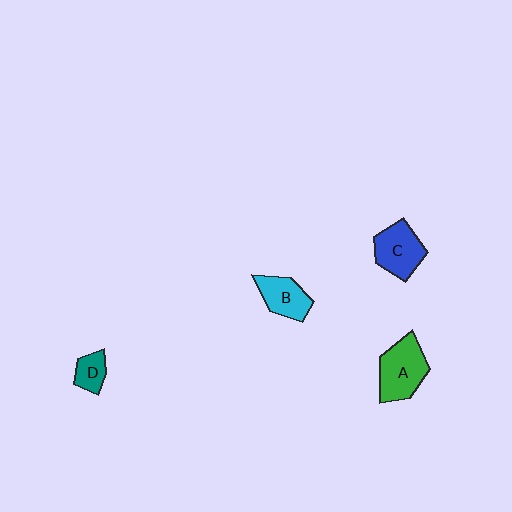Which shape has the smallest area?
Shape D (teal).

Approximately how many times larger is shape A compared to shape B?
Approximately 1.4 times.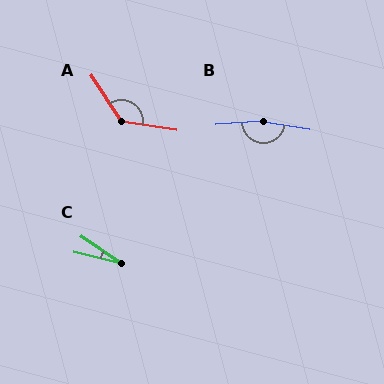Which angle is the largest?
B, at approximately 167 degrees.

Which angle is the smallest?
C, at approximately 20 degrees.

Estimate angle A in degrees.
Approximately 132 degrees.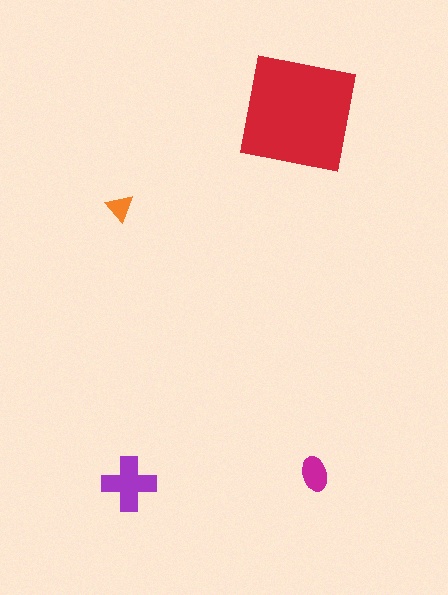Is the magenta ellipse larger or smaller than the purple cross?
Smaller.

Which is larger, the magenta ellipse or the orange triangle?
The magenta ellipse.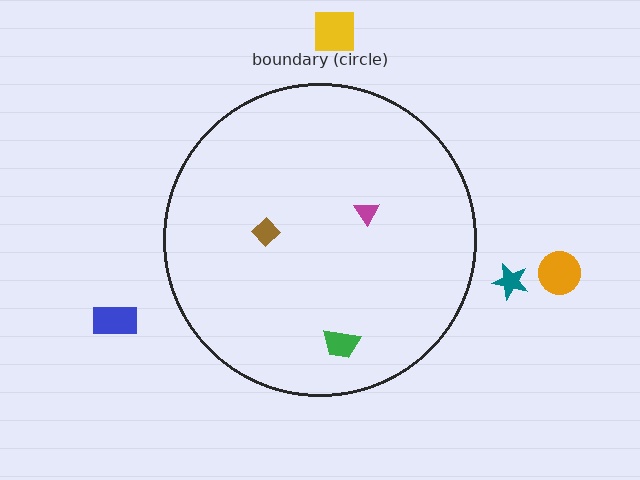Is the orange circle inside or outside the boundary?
Outside.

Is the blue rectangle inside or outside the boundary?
Outside.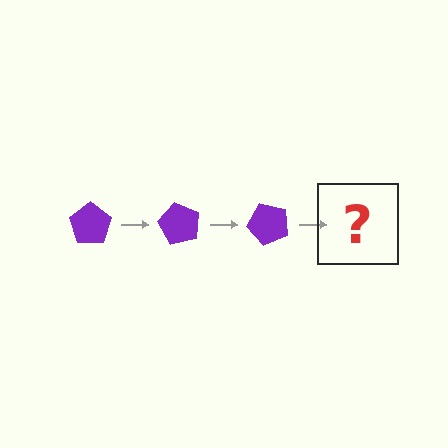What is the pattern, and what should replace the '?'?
The pattern is that the pentagon rotates 60 degrees each step. The '?' should be a purple pentagon rotated 180 degrees.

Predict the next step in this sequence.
The next step is a purple pentagon rotated 180 degrees.